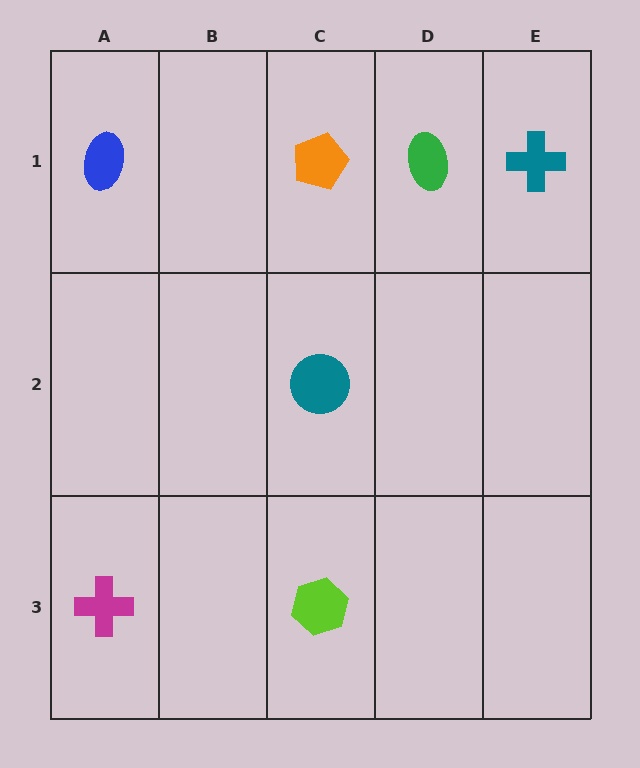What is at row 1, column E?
A teal cross.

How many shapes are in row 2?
1 shape.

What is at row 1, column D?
A green ellipse.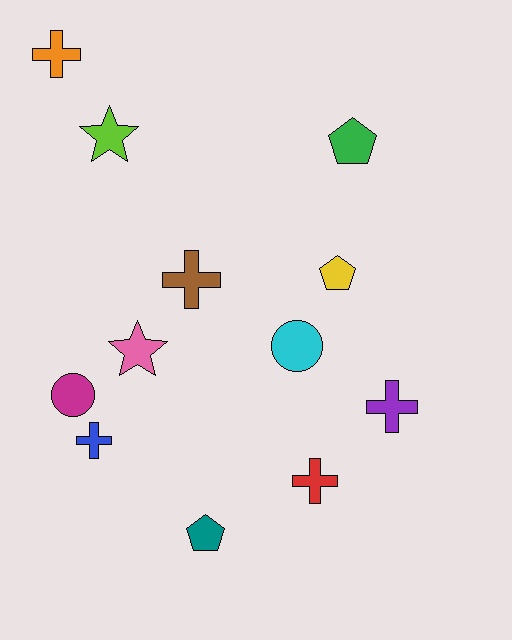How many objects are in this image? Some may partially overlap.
There are 12 objects.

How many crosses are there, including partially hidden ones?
There are 5 crosses.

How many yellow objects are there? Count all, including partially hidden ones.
There is 1 yellow object.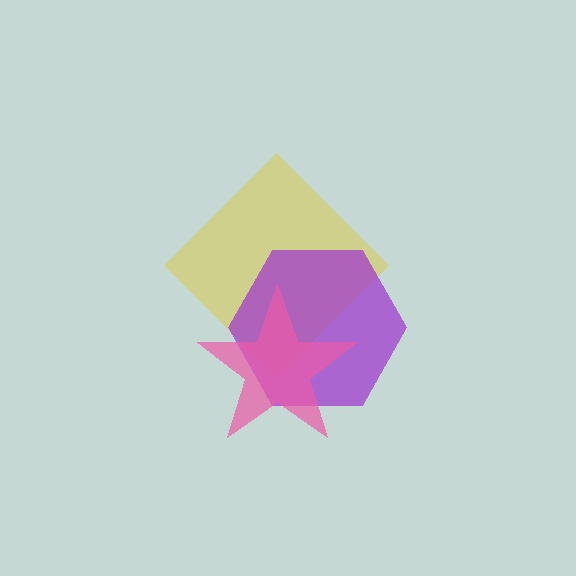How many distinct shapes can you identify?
There are 3 distinct shapes: a yellow diamond, a purple hexagon, a pink star.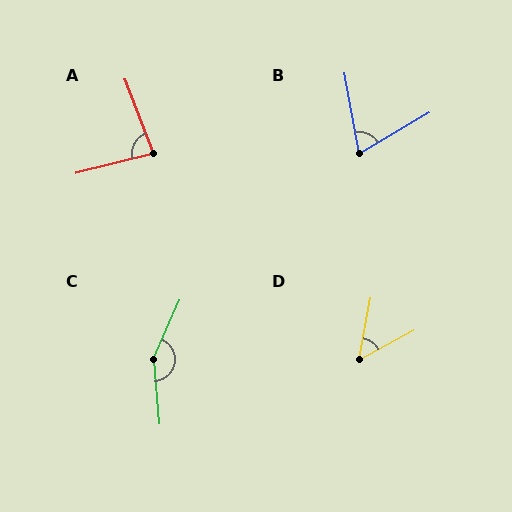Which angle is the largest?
C, at approximately 152 degrees.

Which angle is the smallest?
D, at approximately 52 degrees.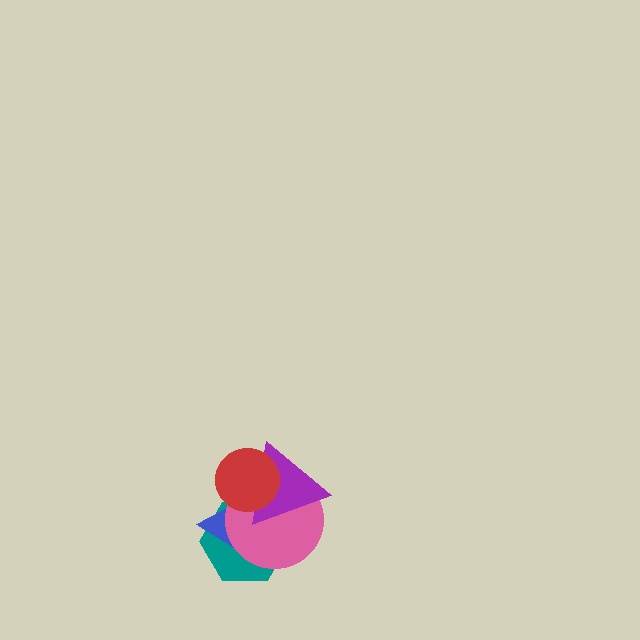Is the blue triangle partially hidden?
Yes, it is partially covered by another shape.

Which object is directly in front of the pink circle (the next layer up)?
The purple triangle is directly in front of the pink circle.